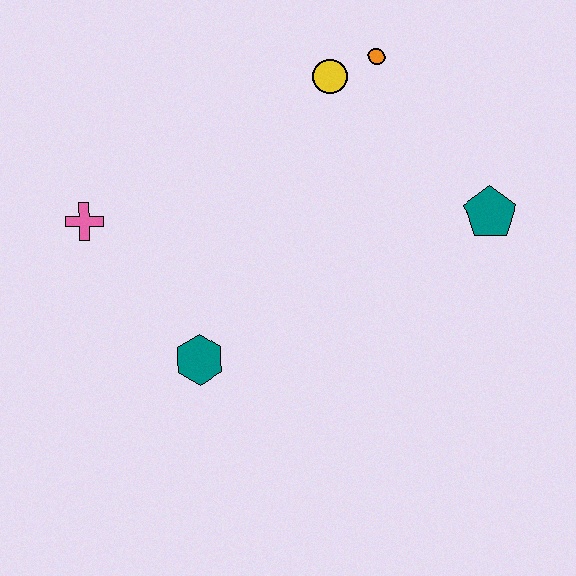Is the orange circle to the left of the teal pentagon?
Yes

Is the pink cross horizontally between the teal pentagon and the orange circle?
No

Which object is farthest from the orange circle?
The teal hexagon is farthest from the orange circle.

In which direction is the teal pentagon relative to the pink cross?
The teal pentagon is to the right of the pink cross.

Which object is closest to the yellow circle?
The orange circle is closest to the yellow circle.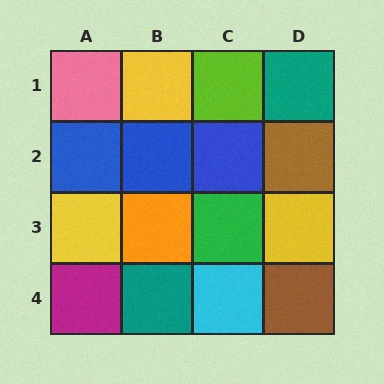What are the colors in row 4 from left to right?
Magenta, teal, cyan, brown.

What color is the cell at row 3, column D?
Yellow.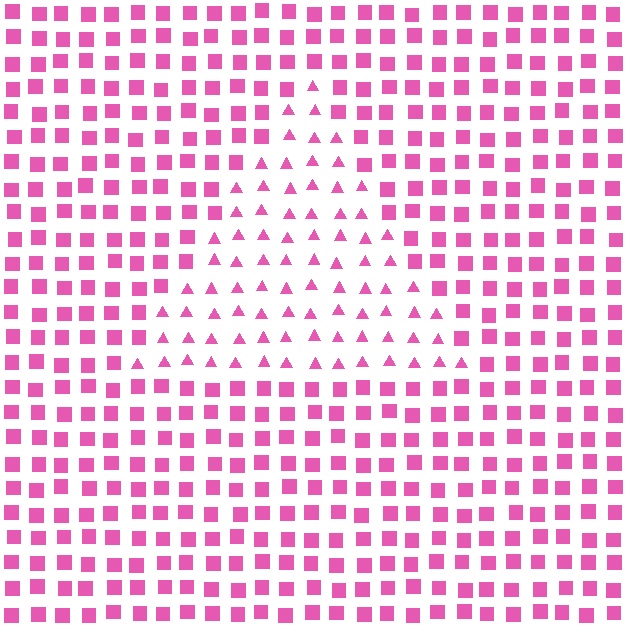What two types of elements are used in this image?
The image uses triangles inside the triangle region and squares outside it.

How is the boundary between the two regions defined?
The boundary is defined by a change in element shape: triangles inside vs. squares outside. All elements share the same color and spacing.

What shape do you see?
I see a triangle.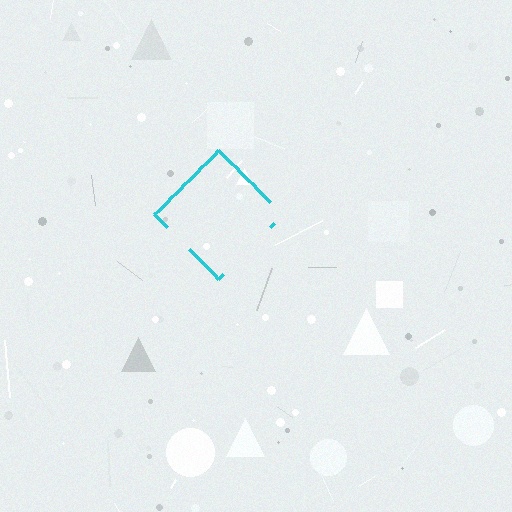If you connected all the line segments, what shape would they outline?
They would outline a diamond.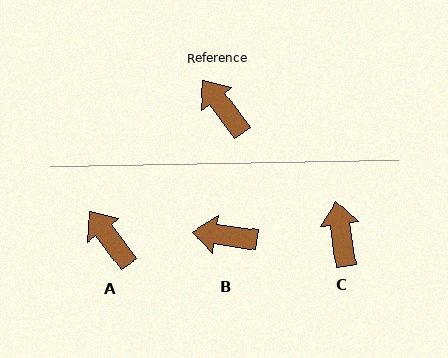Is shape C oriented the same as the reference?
No, it is off by about 28 degrees.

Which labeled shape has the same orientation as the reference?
A.